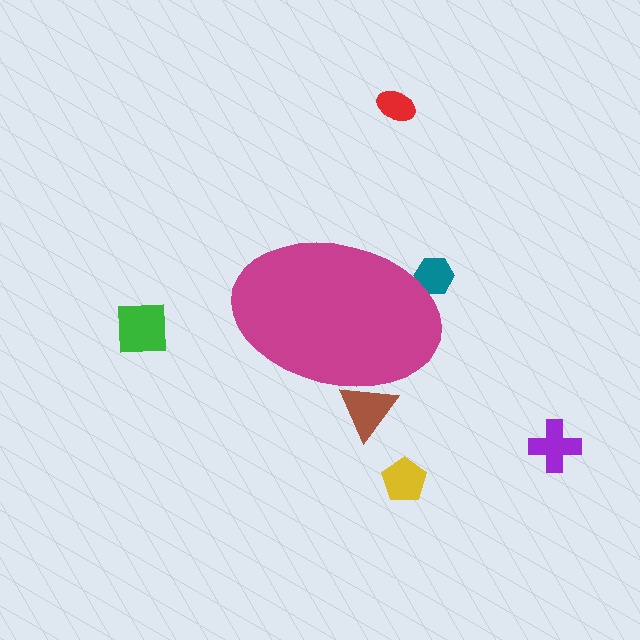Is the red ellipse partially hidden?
No, the red ellipse is fully visible.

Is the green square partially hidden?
No, the green square is fully visible.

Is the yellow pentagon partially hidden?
No, the yellow pentagon is fully visible.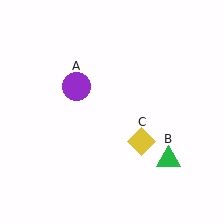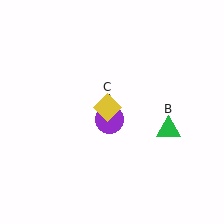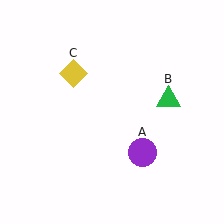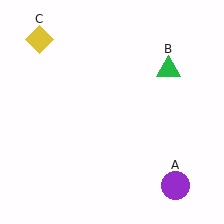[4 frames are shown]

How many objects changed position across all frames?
3 objects changed position: purple circle (object A), green triangle (object B), yellow diamond (object C).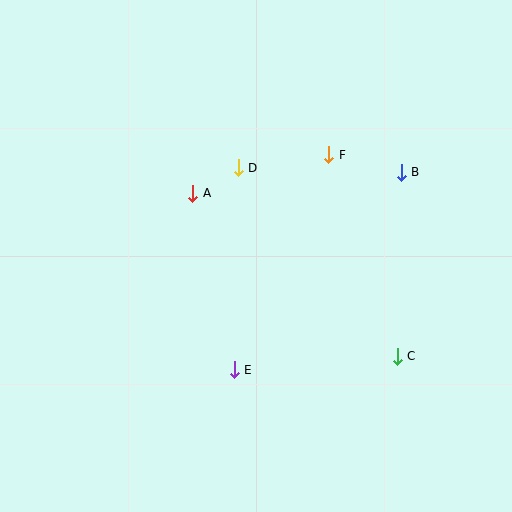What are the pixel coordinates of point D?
Point D is at (238, 168).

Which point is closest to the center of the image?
Point A at (193, 193) is closest to the center.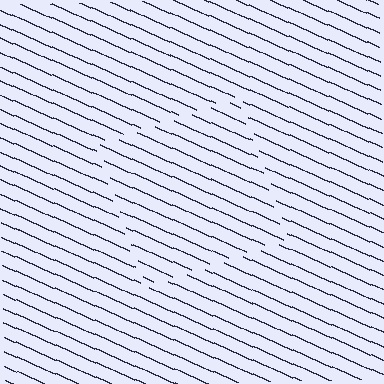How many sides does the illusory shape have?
4 sides — the line-ends trace a square.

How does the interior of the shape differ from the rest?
The interior of the shape contains the same grating, shifted by half a period — the contour is defined by the phase discontinuity where line-ends from the inner and outer gratings abut.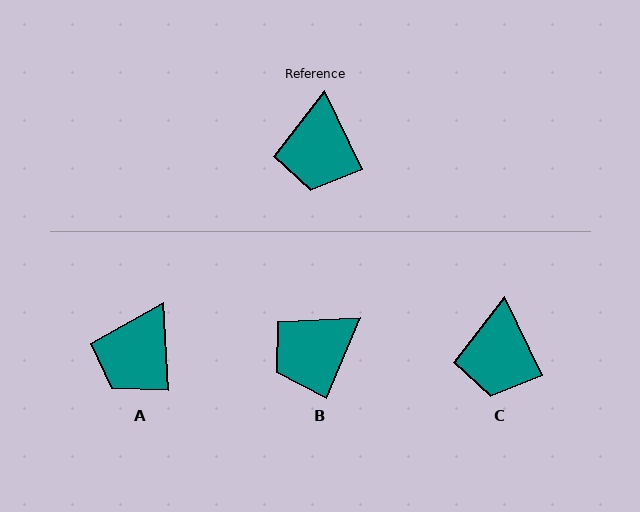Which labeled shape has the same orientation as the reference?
C.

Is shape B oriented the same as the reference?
No, it is off by about 49 degrees.